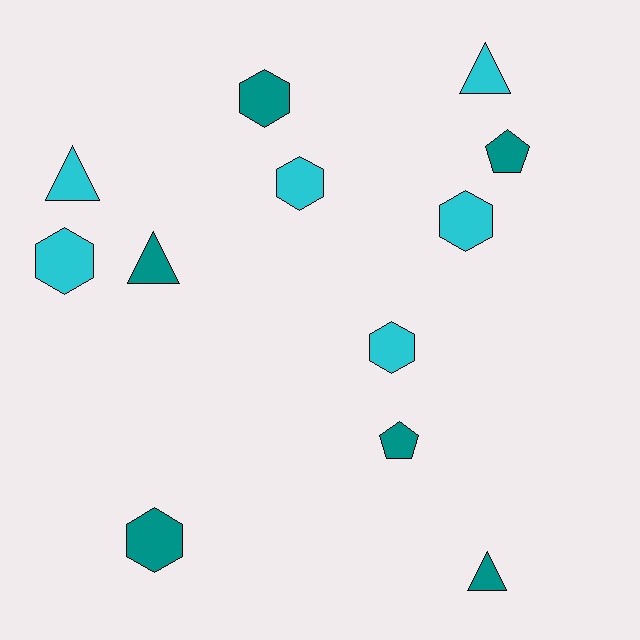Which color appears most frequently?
Cyan, with 6 objects.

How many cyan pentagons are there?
There are no cyan pentagons.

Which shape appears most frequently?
Hexagon, with 6 objects.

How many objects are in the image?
There are 12 objects.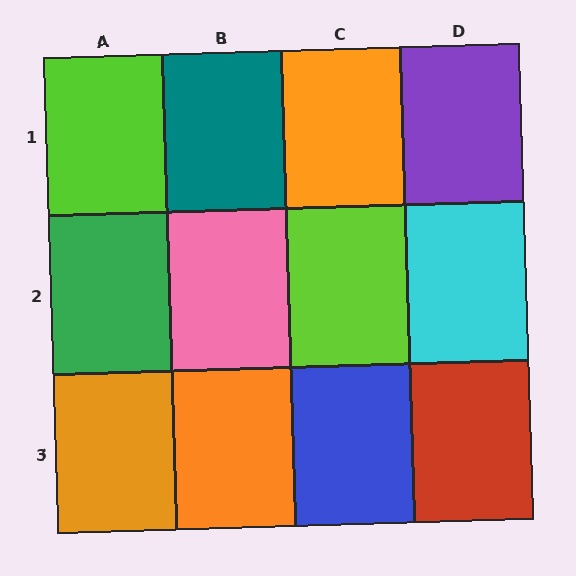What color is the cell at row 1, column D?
Purple.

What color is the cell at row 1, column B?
Teal.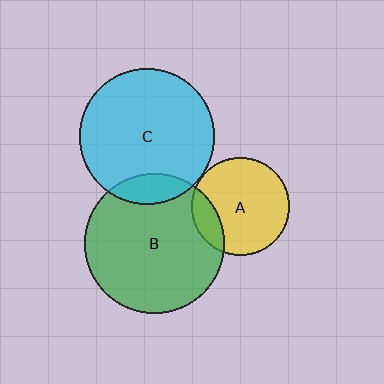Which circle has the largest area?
Circle B (green).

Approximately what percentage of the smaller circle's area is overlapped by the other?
Approximately 15%.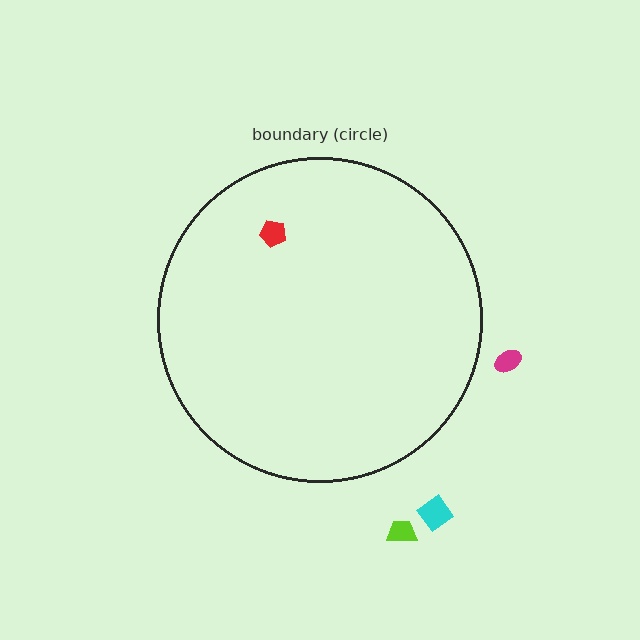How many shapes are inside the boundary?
1 inside, 3 outside.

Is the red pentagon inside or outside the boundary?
Inside.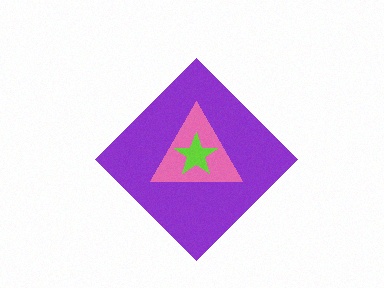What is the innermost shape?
The lime star.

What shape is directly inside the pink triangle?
The lime star.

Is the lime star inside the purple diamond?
Yes.